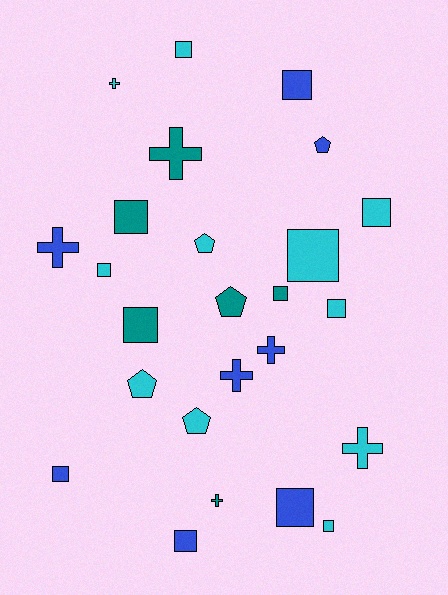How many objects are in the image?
There are 25 objects.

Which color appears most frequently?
Cyan, with 11 objects.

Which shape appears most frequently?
Square, with 13 objects.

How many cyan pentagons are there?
There are 3 cyan pentagons.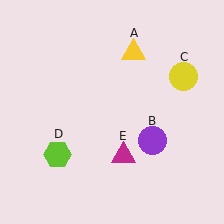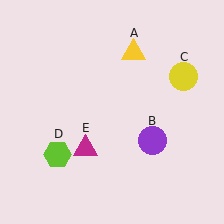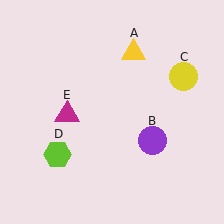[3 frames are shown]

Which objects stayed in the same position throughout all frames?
Yellow triangle (object A) and purple circle (object B) and yellow circle (object C) and lime hexagon (object D) remained stationary.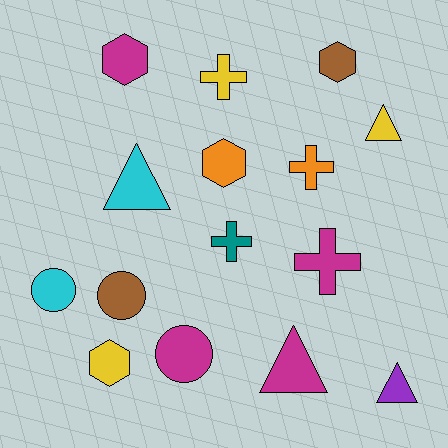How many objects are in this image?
There are 15 objects.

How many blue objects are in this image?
There are no blue objects.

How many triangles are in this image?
There are 4 triangles.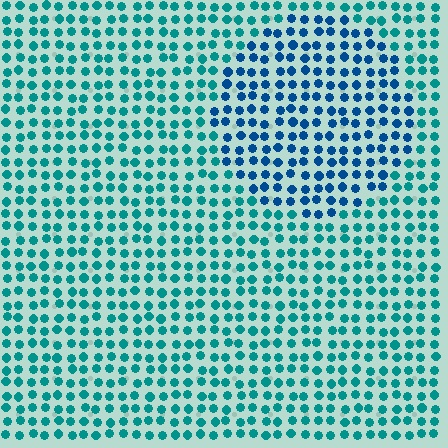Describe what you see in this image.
The image is filled with small teal elements in a uniform arrangement. A circle-shaped region is visible where the elements are tinted to a slightly different hue, forming a subtle color boundary.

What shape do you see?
I see a circle.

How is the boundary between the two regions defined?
The boundary is defined purely by a slight shift in hue (about 33 degrees). Spacing, size, and orientation are identical on both sides.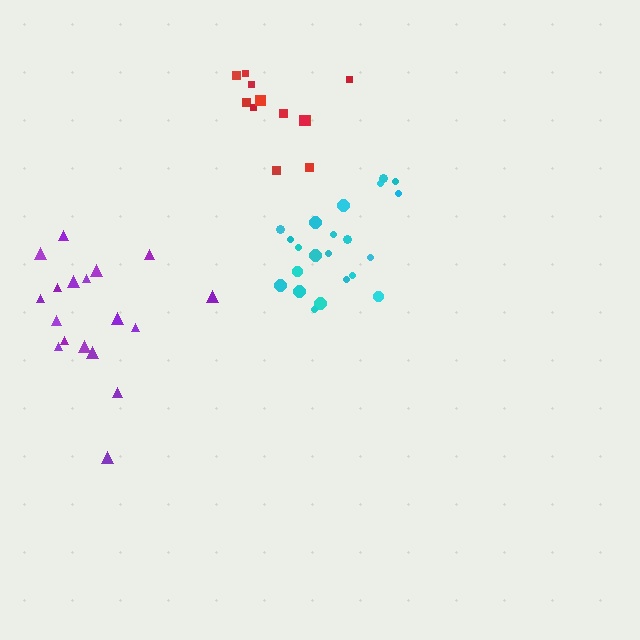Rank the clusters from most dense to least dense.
cyan, purple, red.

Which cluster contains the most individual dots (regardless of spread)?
Cyan (22).